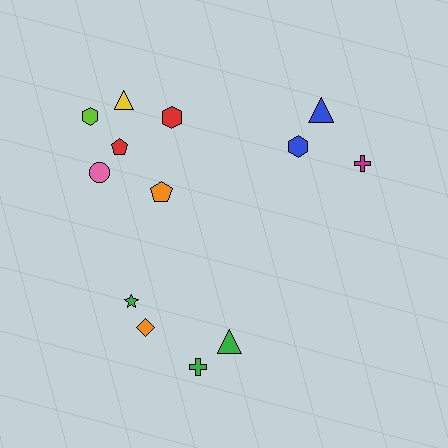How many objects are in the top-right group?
There are 3 objects.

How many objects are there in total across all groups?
There are 13 objects.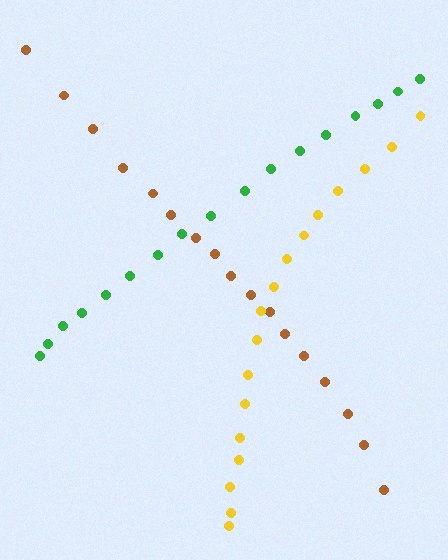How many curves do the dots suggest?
There are 3 distinct paths.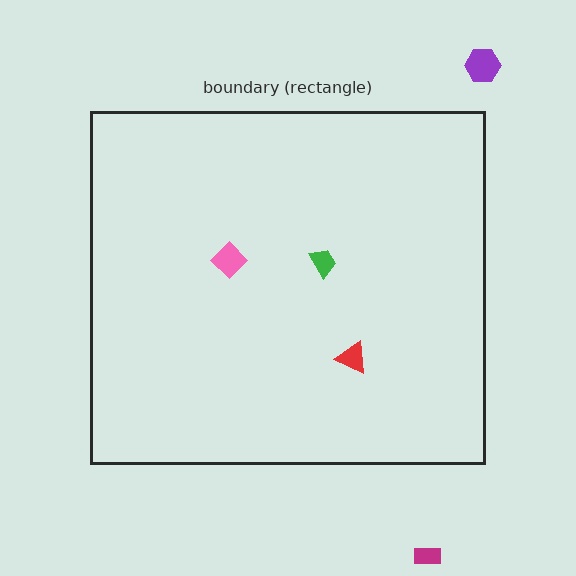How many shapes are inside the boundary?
3 inside, 2 outside.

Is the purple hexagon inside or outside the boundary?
Outside.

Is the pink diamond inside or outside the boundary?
Inside.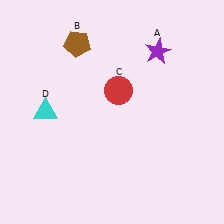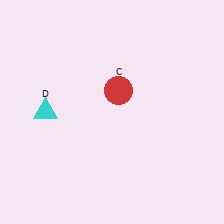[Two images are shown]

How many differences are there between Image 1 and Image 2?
There are 2 differences between the two images.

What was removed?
The brown pentagon (B), the purple star (A) were removed in Image 2.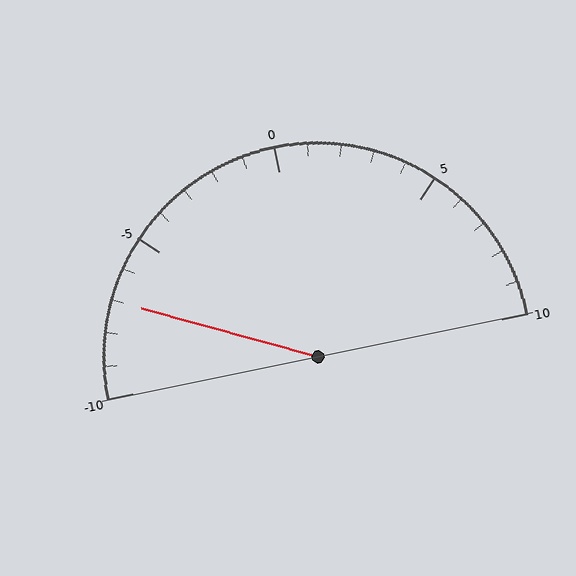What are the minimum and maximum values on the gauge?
The gauge ranges from -10 to 10.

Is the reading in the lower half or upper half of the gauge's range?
The reading is in the lower half of the range (-10 to 10).